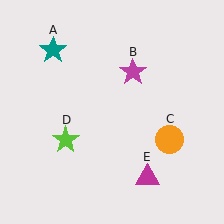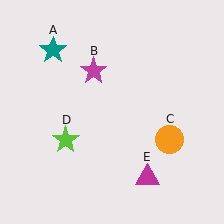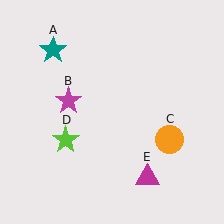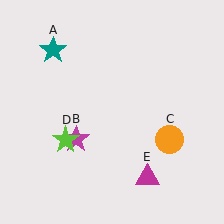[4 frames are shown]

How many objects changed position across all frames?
1 object changed position: magenta star (object B).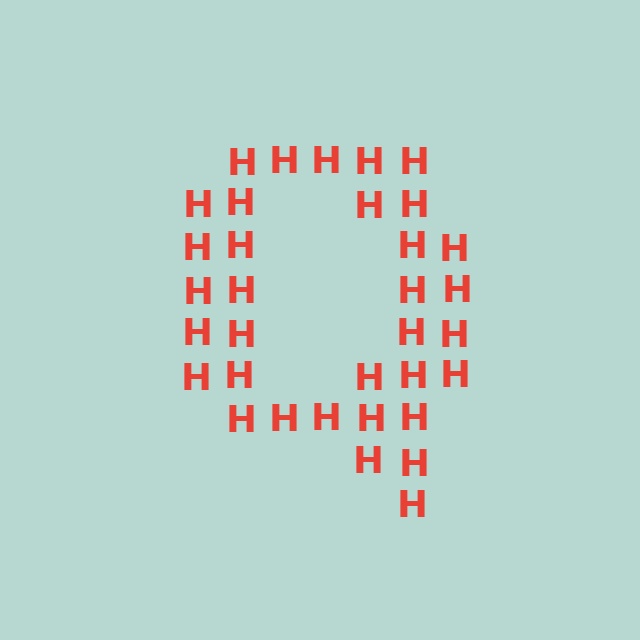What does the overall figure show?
The overall figure shows the letter Q.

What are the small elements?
The small elements are letter H's.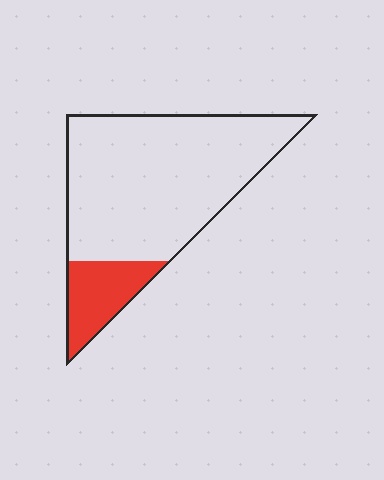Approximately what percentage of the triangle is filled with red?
Approximately 15%.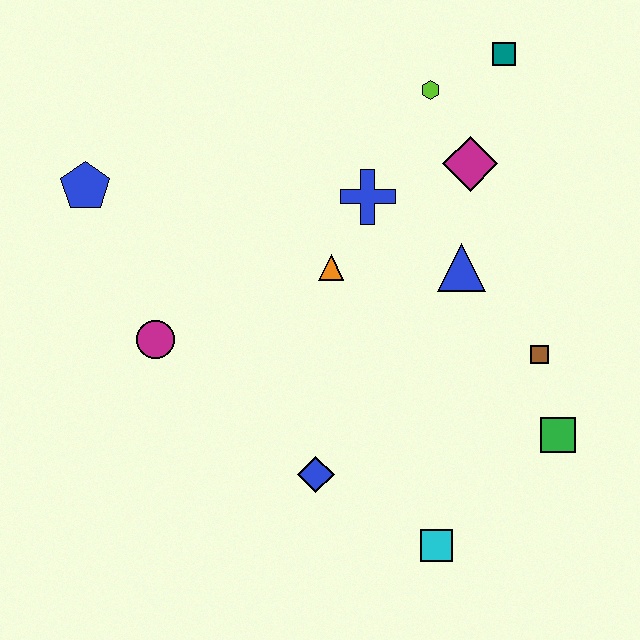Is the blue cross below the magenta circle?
No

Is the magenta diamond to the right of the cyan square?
Yes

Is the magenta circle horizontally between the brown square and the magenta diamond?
No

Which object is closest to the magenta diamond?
The lime hexagon is closest to the magenta diamond.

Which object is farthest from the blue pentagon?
The green square is farthest from the blue pentagon.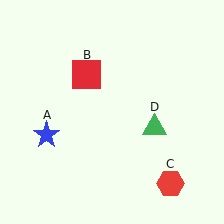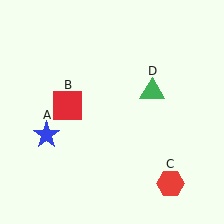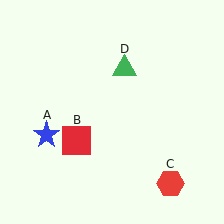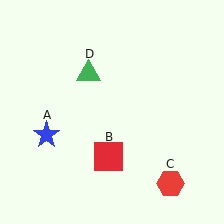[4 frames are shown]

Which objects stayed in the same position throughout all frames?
Blue star (object A) and red hexagon (object C) remained stationary.